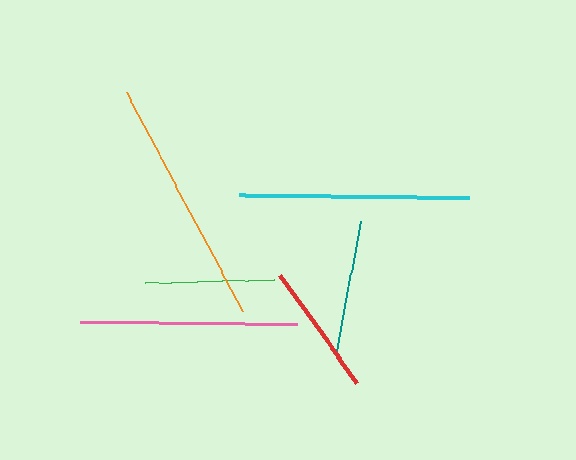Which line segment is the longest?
The orange line is the longest at approximately 248 pixels.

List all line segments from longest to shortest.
From longest to shortest: orange, cyan, pink, red, teal, green.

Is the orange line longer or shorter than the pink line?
The orange line is longer than the pink line.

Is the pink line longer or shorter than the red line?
The pink line is longer than the red line.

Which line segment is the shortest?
The green line is the shortest at approximately 130 pixels.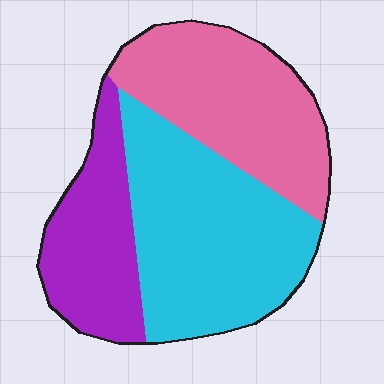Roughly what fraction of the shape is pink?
Pink covers about 35% of the shape.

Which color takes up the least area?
Purple, at roughly 25%.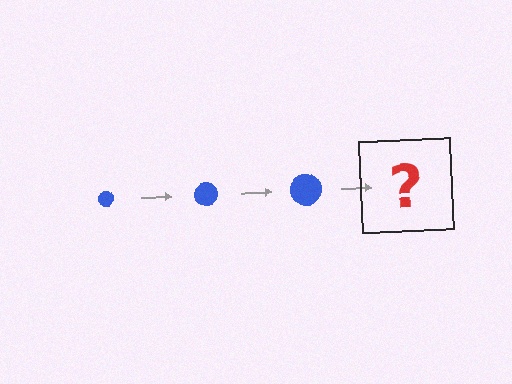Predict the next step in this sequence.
The next step is a blue circle, larger than the previous one.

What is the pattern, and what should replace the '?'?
The pattern is that the circle gets progressively larger each step. The '?' should be a blue circle, larger than the previous one.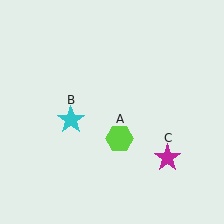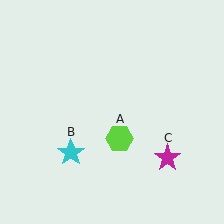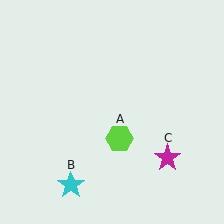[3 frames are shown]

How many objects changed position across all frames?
1 object changed position: cyan star (object B).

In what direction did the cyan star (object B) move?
The cyan star (object B) moved down.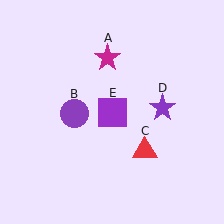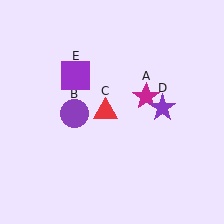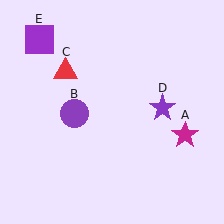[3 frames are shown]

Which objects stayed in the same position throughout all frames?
Purple circle (object B) and purple star (object D) remained stationary.